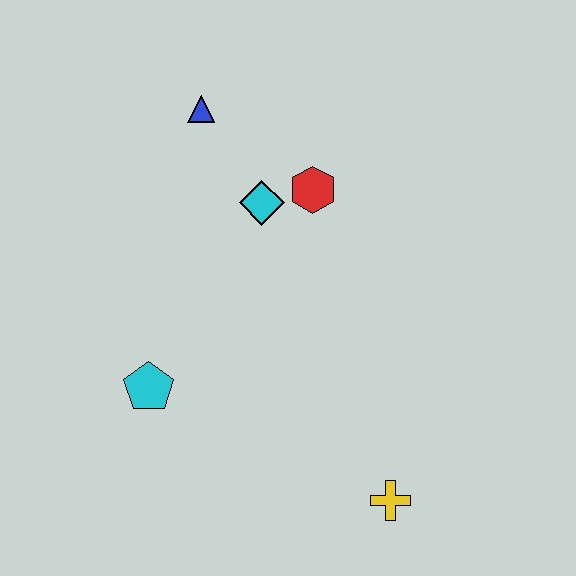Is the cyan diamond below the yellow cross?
No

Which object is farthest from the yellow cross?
The blue triangle is farthest from the yellow cross.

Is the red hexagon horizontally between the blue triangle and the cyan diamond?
No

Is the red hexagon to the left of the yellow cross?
Yes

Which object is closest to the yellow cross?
The cyan pentagon is closest to the yellow cross.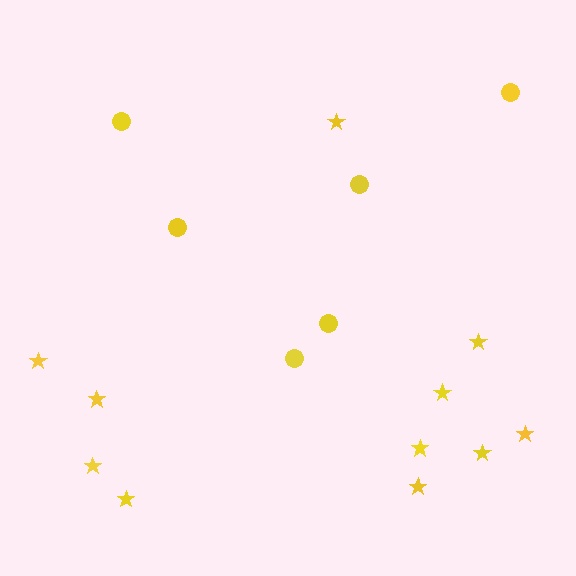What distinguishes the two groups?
There are 2 groups: one group of circles (6) and one group of stars (11).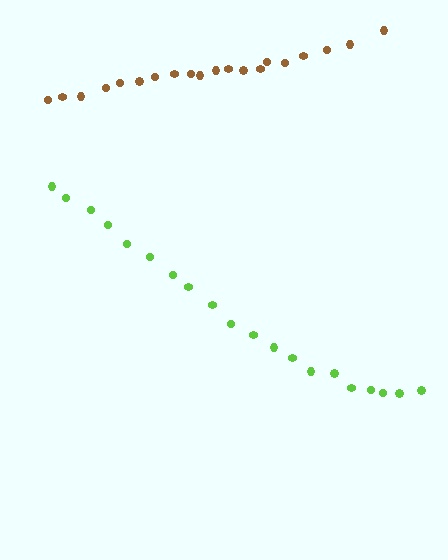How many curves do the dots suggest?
There are 2 distinct paths.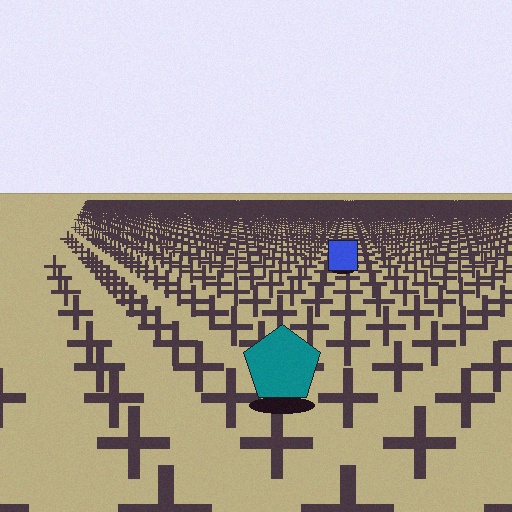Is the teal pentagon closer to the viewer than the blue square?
Yes. The teal pentagon is closer — you can tell from the texture gradient: the ground texture is coarser near it.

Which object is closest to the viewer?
The teal pentagon is closest. The texture marks near it are larger and more spread out.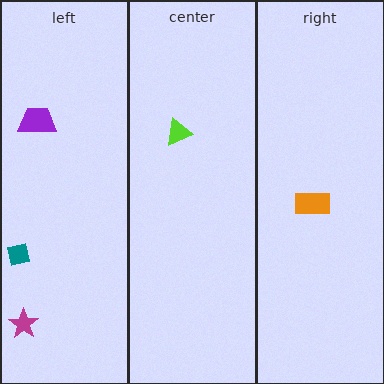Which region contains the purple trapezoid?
The left region.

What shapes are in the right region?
The orange rectangle.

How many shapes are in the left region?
3.